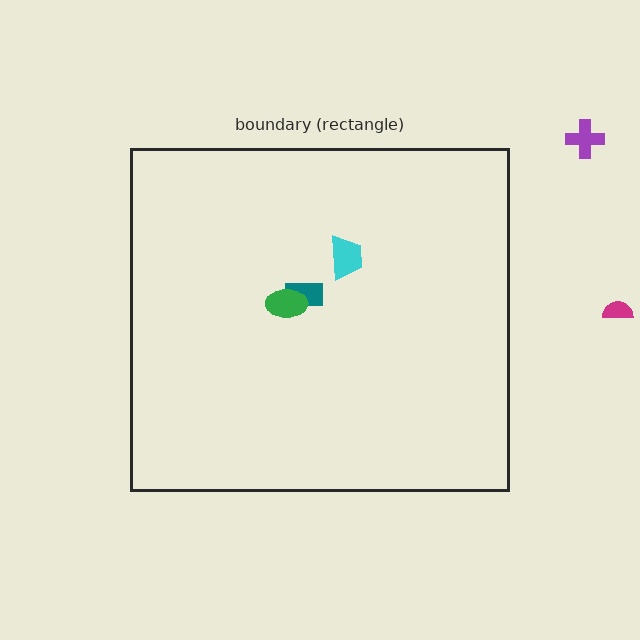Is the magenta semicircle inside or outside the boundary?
Outside.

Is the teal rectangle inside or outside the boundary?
Inside.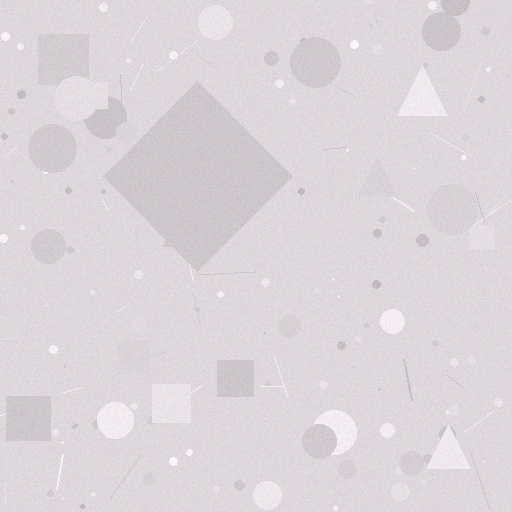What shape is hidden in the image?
A diamond is hidden in the image.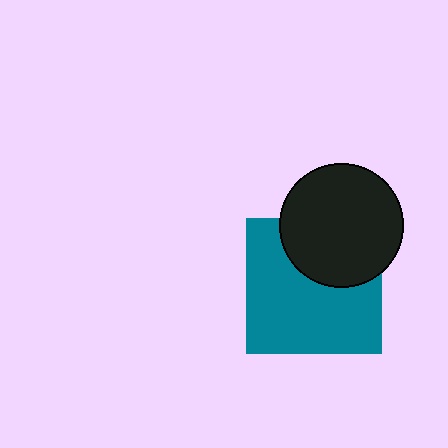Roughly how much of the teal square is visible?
Most of it is visible (roughly 67%).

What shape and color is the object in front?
The object in front is a black circle.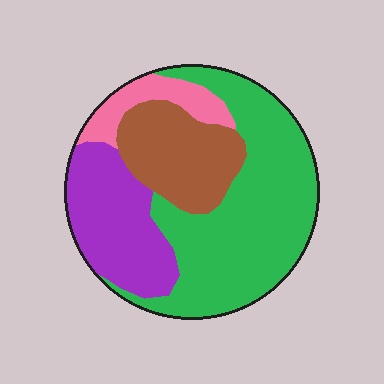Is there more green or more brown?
Green.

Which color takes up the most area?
Green, at roughly 50%.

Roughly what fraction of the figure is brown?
Brown covers 20% of the figure.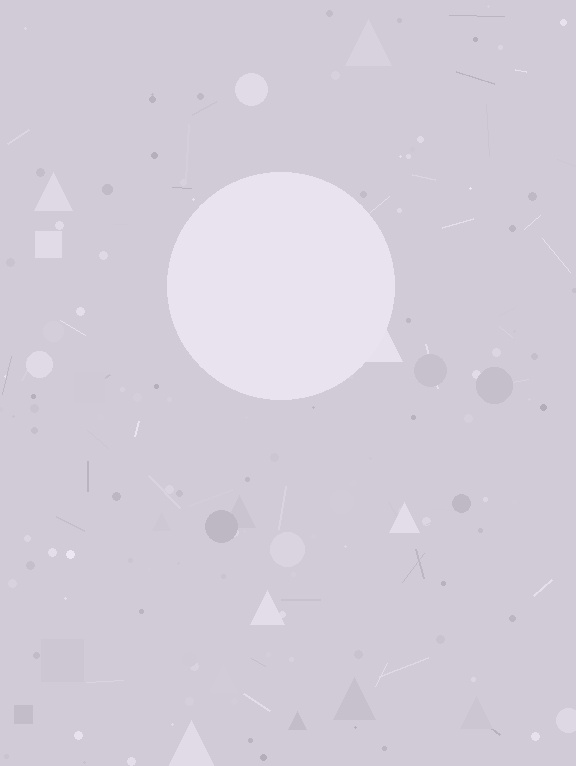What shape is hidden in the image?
A circle is hidden in the image.